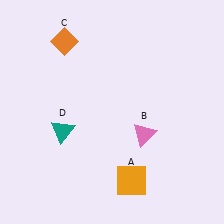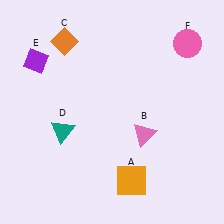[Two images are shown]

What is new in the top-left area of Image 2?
A purple diamond (E) was added in the top-left area of Image 2.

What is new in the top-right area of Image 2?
A pink circle (F) was added in the top-right area of Image 2.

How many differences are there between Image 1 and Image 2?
There are 2 differences between the two images.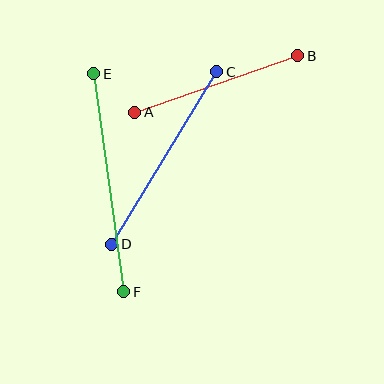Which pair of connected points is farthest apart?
Points E and F are farthest apart.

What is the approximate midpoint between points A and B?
The midpoint is at approximately (216, 84) pixels.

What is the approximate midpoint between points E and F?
The midpoint is at approximately (109, 183) pixels.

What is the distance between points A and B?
The distance is approximately 173 pixels.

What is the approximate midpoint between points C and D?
The midpoint is at approximately (164, 158) pixels.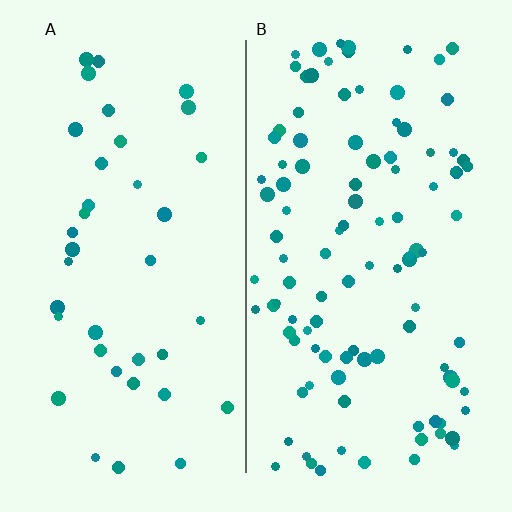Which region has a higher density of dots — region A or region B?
B (the right).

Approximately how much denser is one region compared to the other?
Approximately 2.8× — region B over region A.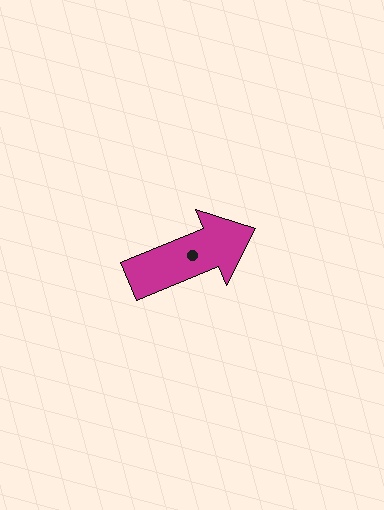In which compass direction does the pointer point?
Northeast.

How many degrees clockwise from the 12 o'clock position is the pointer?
Approximately 67 degrees.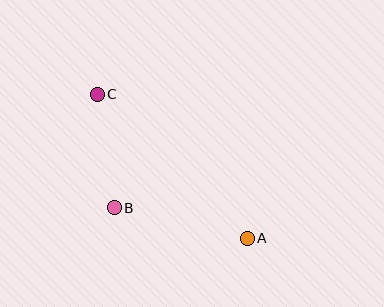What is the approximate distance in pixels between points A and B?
The distance between A and B is approximately 136 pixels.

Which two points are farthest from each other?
Points A and C are farthest from each other.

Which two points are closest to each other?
Points B and C are closest to each other.